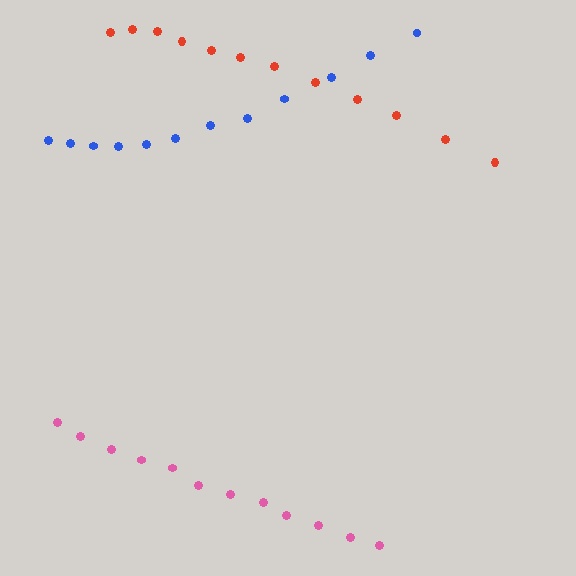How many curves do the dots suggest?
There are 3 distinct paths.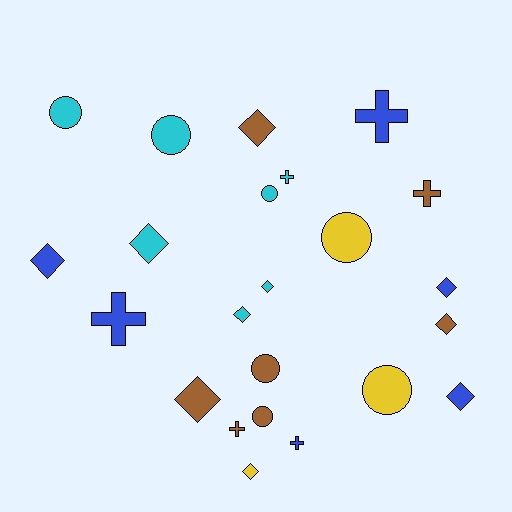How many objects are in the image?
There are 23 objects.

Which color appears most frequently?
Brown, with 7 objects.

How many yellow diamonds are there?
There is 1 yellow diamond.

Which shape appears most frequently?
Diamond, with 10 objects.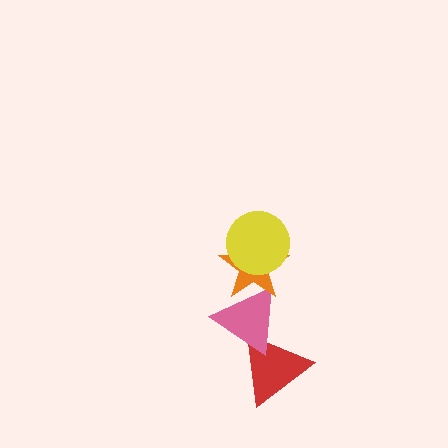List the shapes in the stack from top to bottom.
From top to bottom: the yellow circle, the orange star, the pink triangle, the red triangle.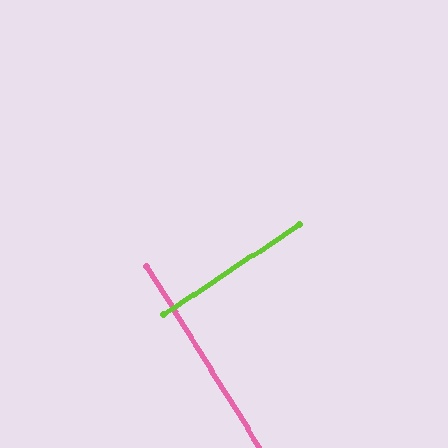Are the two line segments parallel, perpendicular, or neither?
Perpendicular — they meet at approximately 88°.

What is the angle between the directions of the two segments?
Approximately 88 degrees.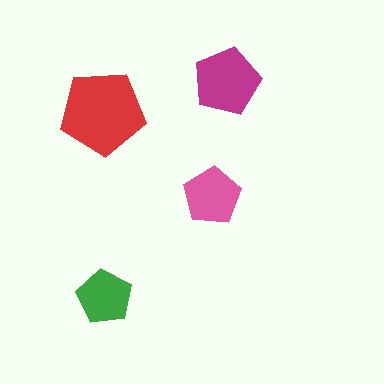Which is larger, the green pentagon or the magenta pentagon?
The magenta one.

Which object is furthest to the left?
The red pentagon is leftmost.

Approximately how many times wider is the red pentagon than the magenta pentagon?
About 1.5 times wider.